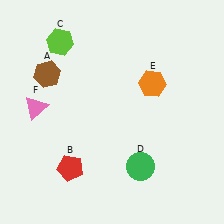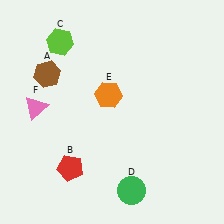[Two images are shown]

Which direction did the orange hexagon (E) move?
The orange hexagon (E) moved left.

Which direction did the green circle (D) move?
The green circle (D) moved down.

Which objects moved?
The objects that moved are: the green circle (D), the orange hexagon (E).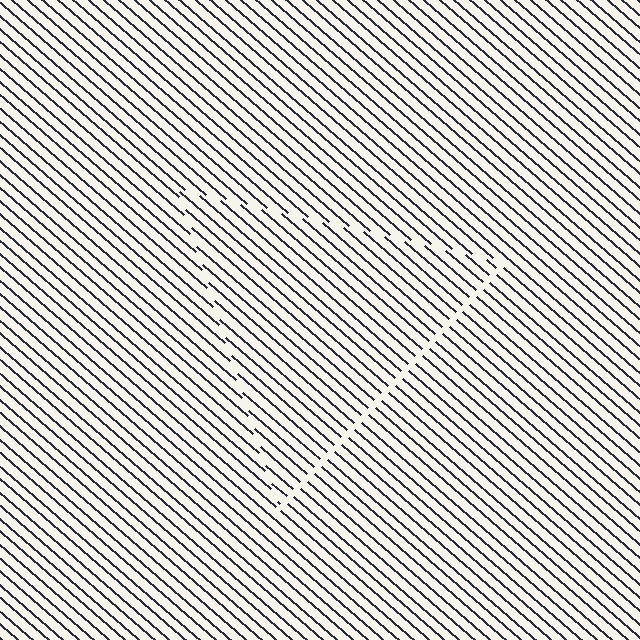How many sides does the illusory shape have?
3 sides — the line-ends trace a triangle.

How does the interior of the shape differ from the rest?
The interior of the shape contains the same grating, shifted by half a period — the contour is defined by the phase discontinuity where line-ends from the inner and outer gratings abut.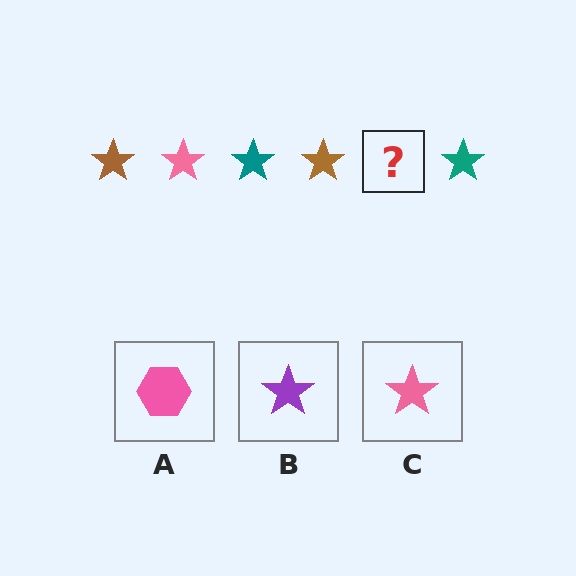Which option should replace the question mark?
Option C.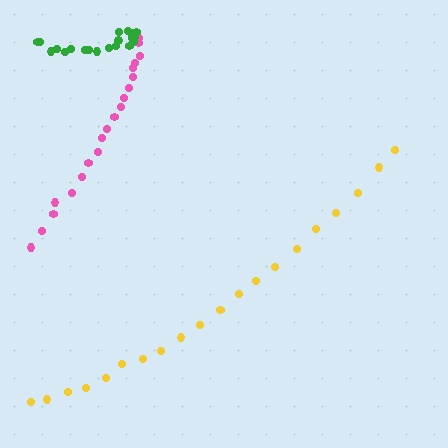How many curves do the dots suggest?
There are 3 distinct paths.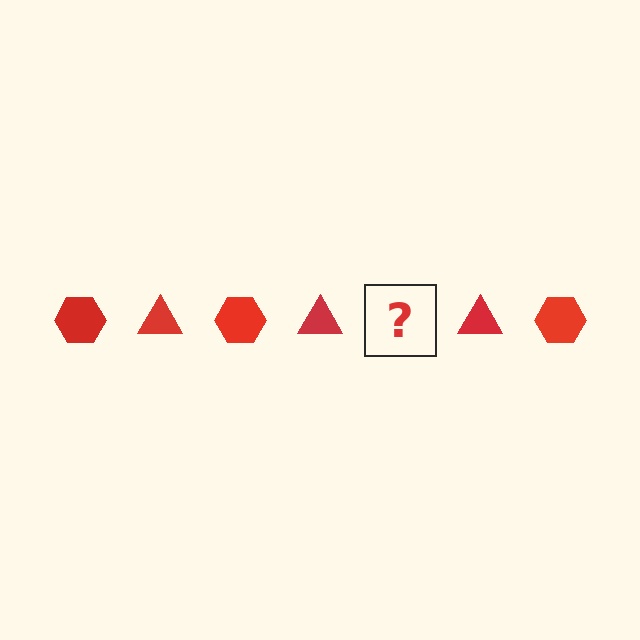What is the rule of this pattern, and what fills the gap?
The rule is that the pattern cycles through hexagon, triangle shapes in red. The gap should be filled with a red hexagon.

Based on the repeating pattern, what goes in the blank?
The blank should be a red hexagon.